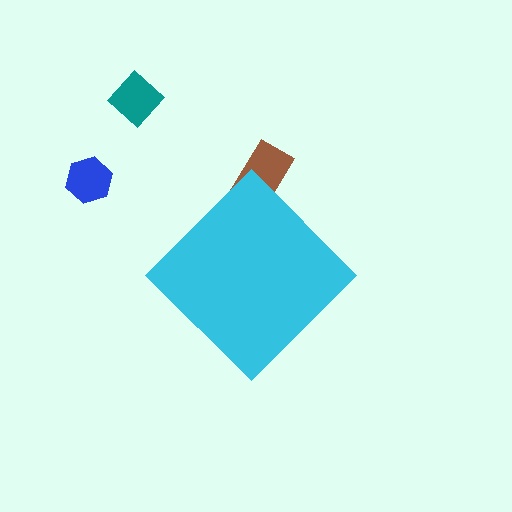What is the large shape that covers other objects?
A cyan diamond.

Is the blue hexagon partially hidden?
No, the blue hexagon is fully visible.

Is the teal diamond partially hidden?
No, the teal diamond is fully visible.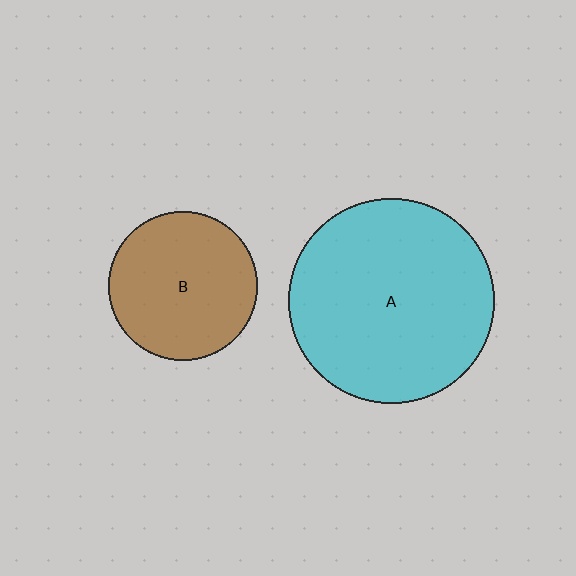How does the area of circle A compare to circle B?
Approximately 1.9 times.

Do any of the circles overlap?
No, none of the circles overlap.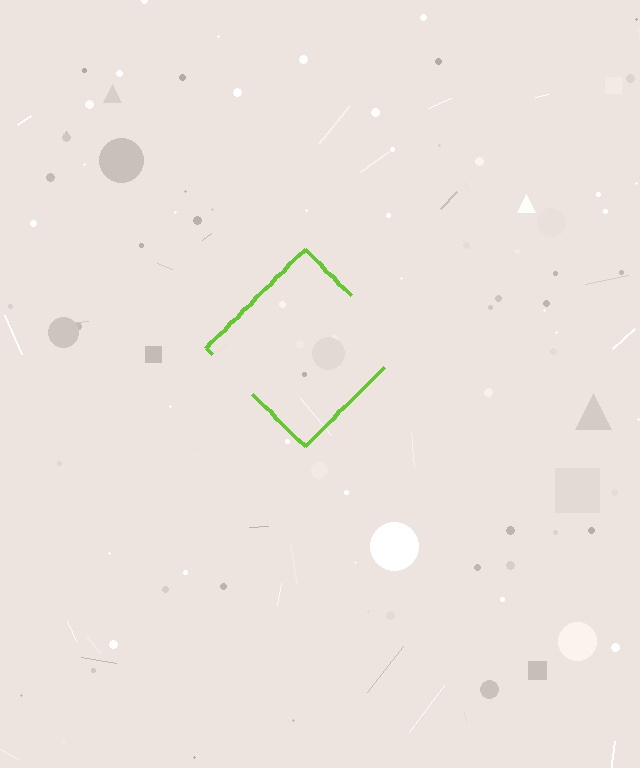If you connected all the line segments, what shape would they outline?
They would outline a diamond.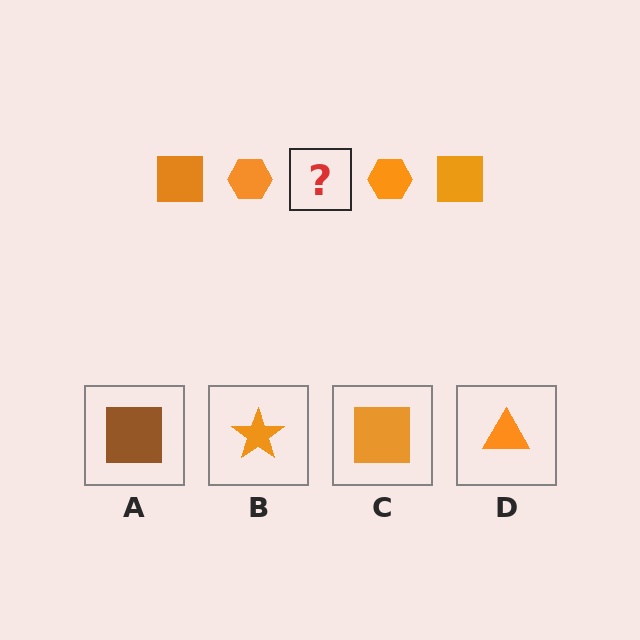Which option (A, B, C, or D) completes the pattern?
C.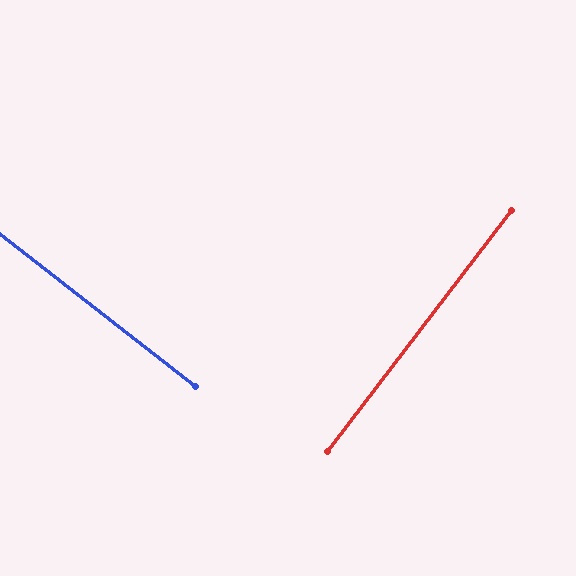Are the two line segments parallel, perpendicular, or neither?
Perpendicular — they meet at approximately 90°.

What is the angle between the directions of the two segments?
Approximately 90 degrees.